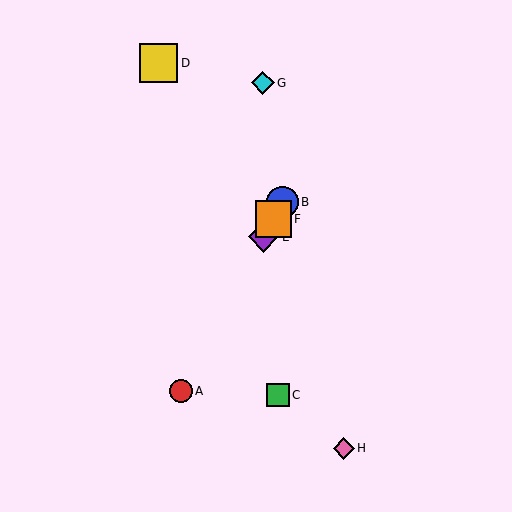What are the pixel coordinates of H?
Object H is at (344, 448).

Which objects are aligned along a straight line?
Objects A, B, E, F are aligned along a straight line.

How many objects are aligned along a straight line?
4 objects (A, B, E, F) are aligned along a straight line.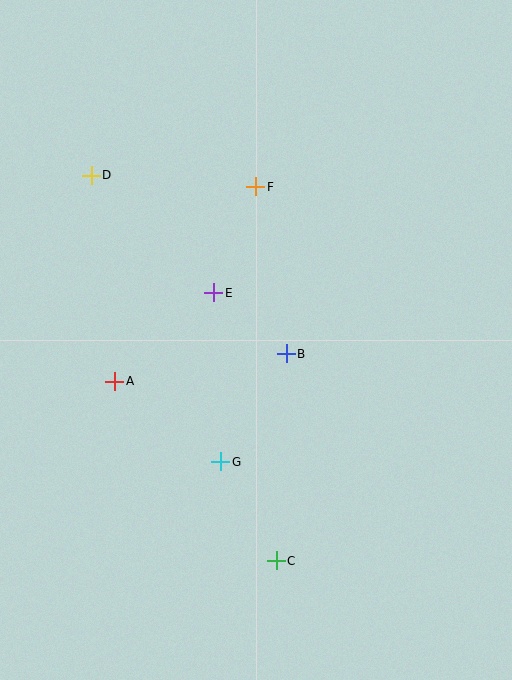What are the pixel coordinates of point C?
Point C is at (276, 561).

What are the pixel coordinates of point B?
Point B is at (286, 354).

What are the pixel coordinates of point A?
Point A is at (115, 381).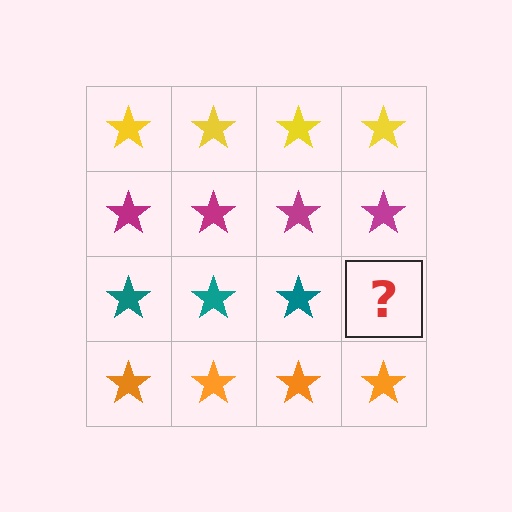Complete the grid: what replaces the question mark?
The question mark should be replaced with a teal star.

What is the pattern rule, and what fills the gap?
The rule is that each row has a consistent color. The gap should be filled with a teal star.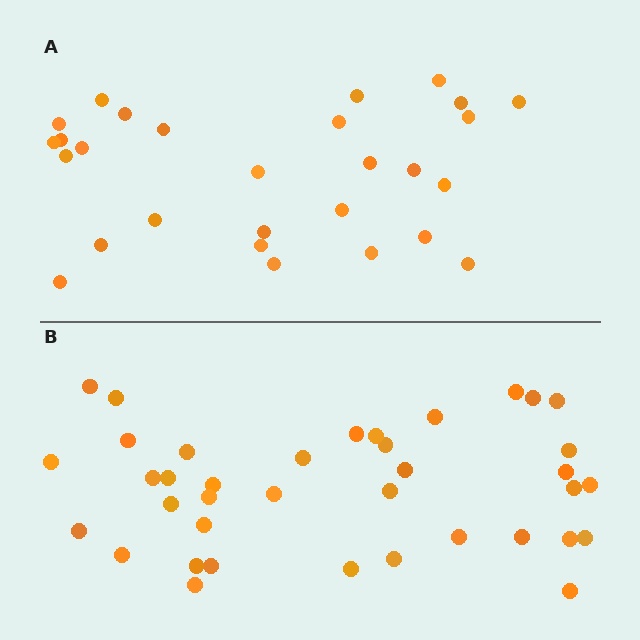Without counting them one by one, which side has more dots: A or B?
Region B (the bottom region) has more dots.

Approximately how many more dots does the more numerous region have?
Region B has roughly 10 or so more dots than region A.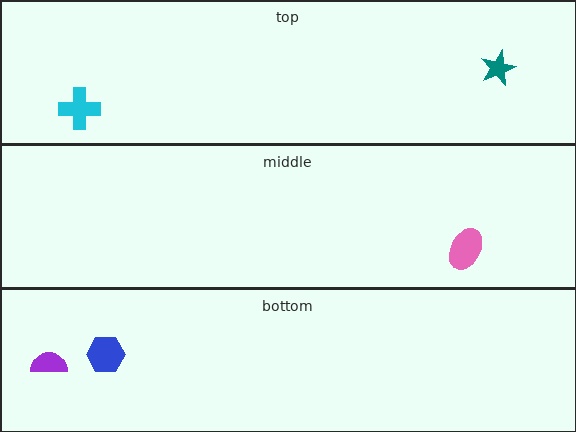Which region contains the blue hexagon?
The bottom region.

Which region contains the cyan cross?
The top region.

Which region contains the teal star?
The top region.